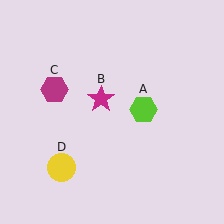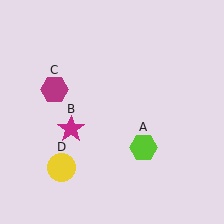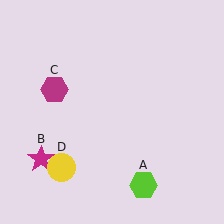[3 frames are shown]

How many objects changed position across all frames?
2 objects changed position: lime hexagon (object A), magenta star (object B).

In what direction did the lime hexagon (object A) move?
The lime hexagon (object A) moved down.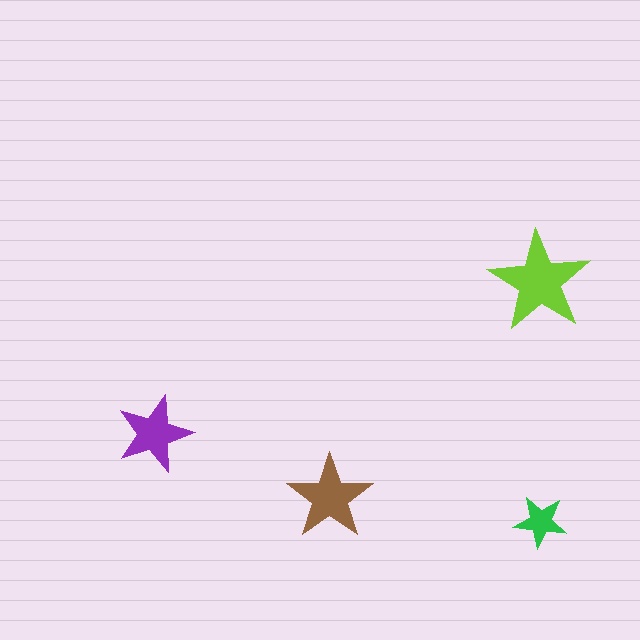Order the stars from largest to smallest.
the lime one, the brown one, the purple one, the green one.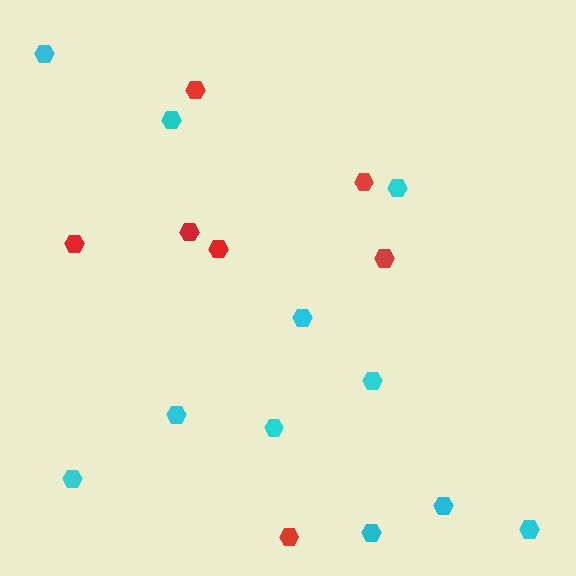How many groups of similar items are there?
There are 2 groups: one group of cyan hexagons (11) and one group of red hexagons (7).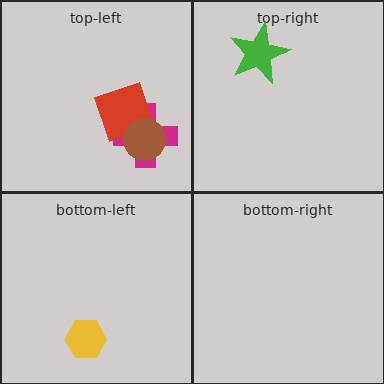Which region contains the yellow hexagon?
The bottom-left region.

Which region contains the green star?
The top-right region.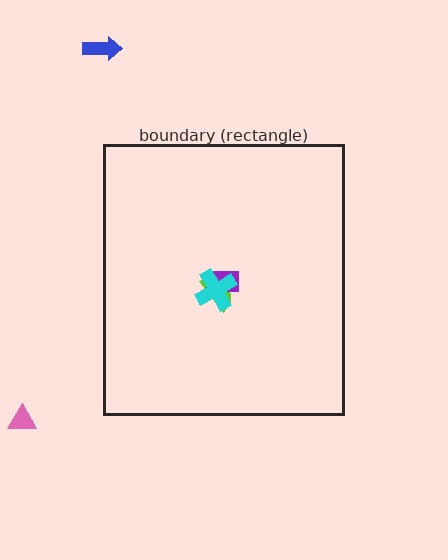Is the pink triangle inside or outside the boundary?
Outside.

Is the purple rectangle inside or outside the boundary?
Inside.